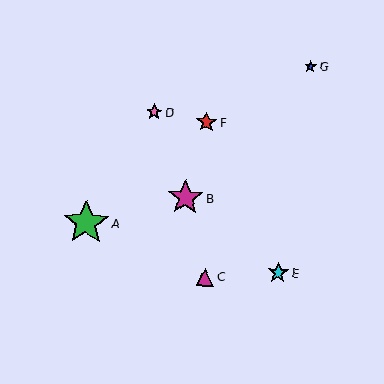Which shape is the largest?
The green star (labeled A) is the largest.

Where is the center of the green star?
The center of the green star is at (86, 223).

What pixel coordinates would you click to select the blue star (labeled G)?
Click at (311, 66) to select the blue star G.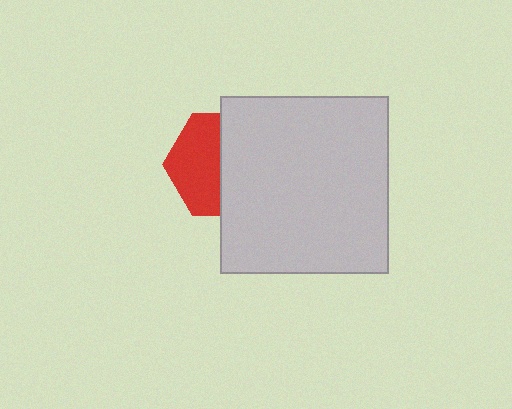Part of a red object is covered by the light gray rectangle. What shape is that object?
It is a hexagon.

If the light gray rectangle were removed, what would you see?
You would see the complete red hexagon.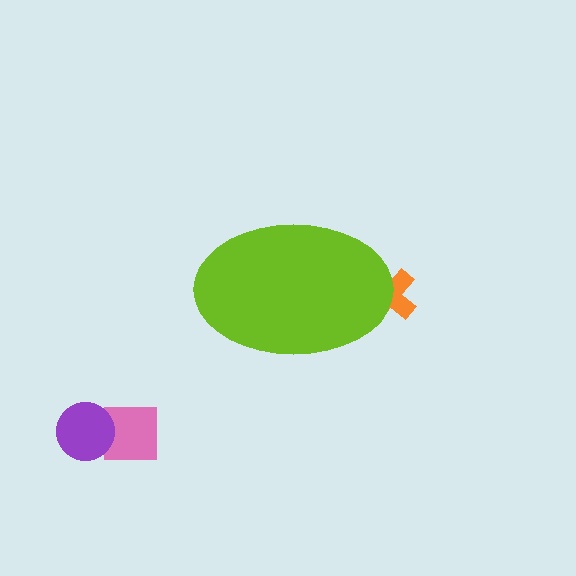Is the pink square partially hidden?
No, the pink square is fully visible.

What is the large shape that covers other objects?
A lime ellipse.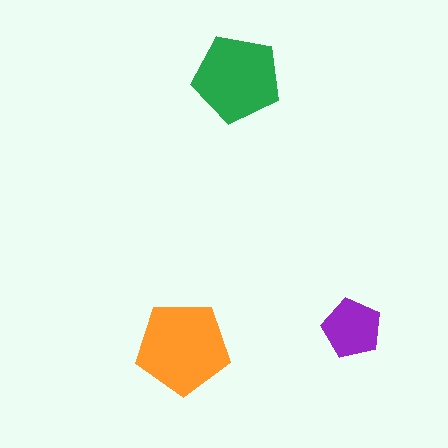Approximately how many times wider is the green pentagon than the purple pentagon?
About 1.5 times wider.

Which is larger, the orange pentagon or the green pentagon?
The orange one.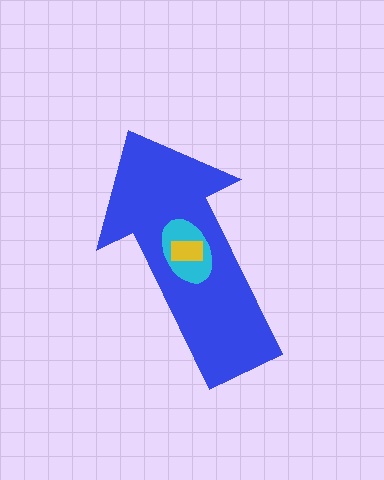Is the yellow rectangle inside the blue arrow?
Yes.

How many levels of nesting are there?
3.